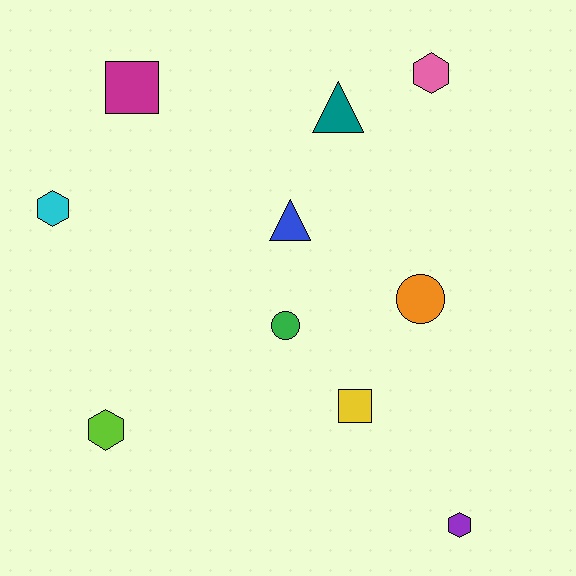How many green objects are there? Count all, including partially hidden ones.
There is 1 green object.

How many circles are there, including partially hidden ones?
There are 2 circles.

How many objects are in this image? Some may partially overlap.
There are 10 objects.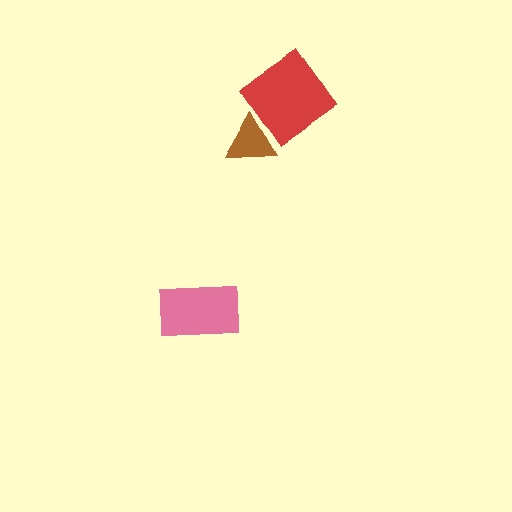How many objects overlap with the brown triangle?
1 object overlaps with the brown triangle.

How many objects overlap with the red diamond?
1 object overlaps with the red diamond.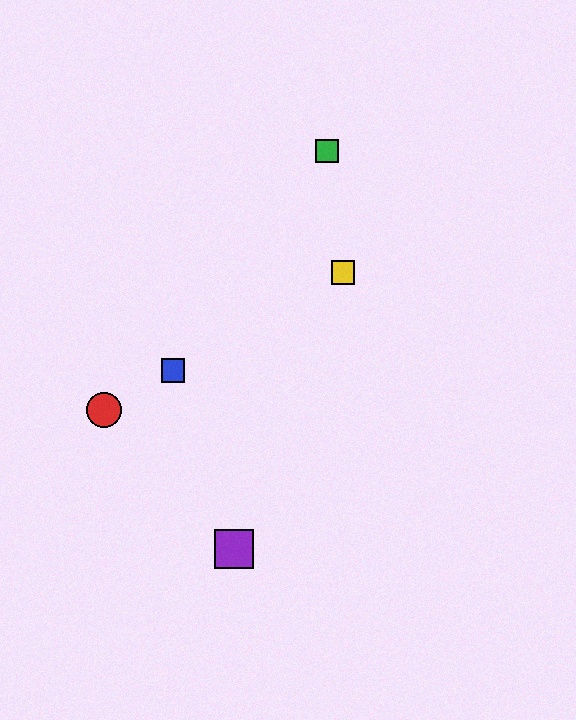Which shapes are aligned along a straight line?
The red circle, the blue square, the yellow square are aligned along a straight line.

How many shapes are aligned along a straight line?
3 shapes (the red circle, the blue square, the yellow square) are aligned along a straight line.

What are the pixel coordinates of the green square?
The green square is at (327, 151).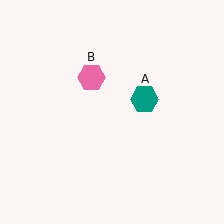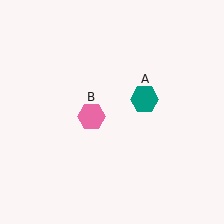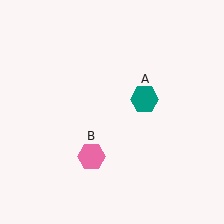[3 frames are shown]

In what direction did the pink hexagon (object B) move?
The pink hexagon (object B) moved down.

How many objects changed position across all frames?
1 object changed position: pink hexagon (object B).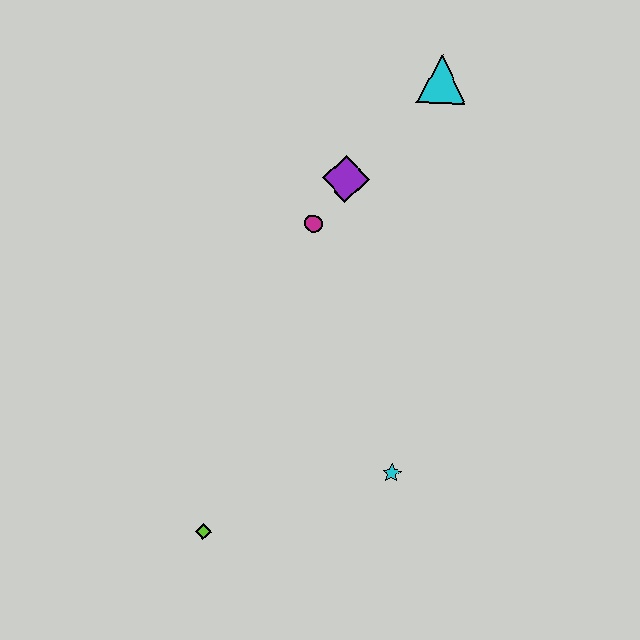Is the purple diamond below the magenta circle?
No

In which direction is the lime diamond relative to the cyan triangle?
The lime diamond is below the cyan triangle.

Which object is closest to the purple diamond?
The magenta circle is closest to the purple diamond.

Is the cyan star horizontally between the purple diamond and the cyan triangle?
Yes